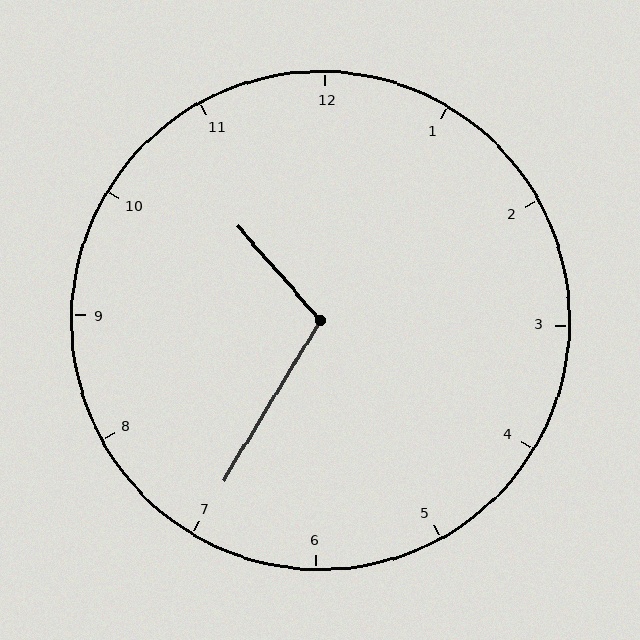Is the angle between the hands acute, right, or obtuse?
It is obtuse.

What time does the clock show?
10:35.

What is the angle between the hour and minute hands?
Approximately 108 degrees.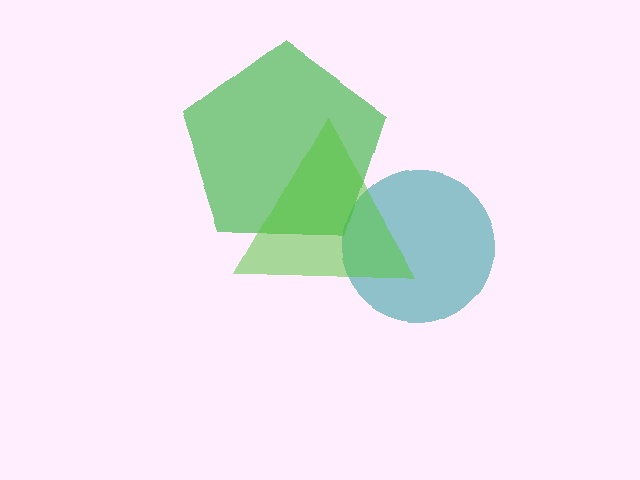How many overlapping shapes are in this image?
There are 3 overlapping shapes in the image.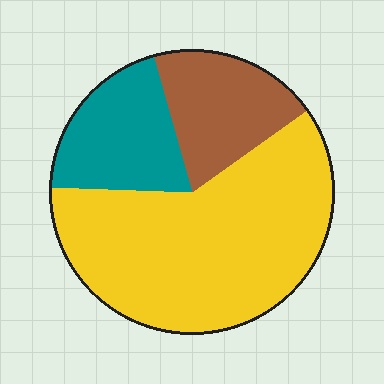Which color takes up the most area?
Yellow, at roughly 60%.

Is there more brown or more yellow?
Yellow.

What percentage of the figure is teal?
Teal takes up about one fifth (1/5) of the figure.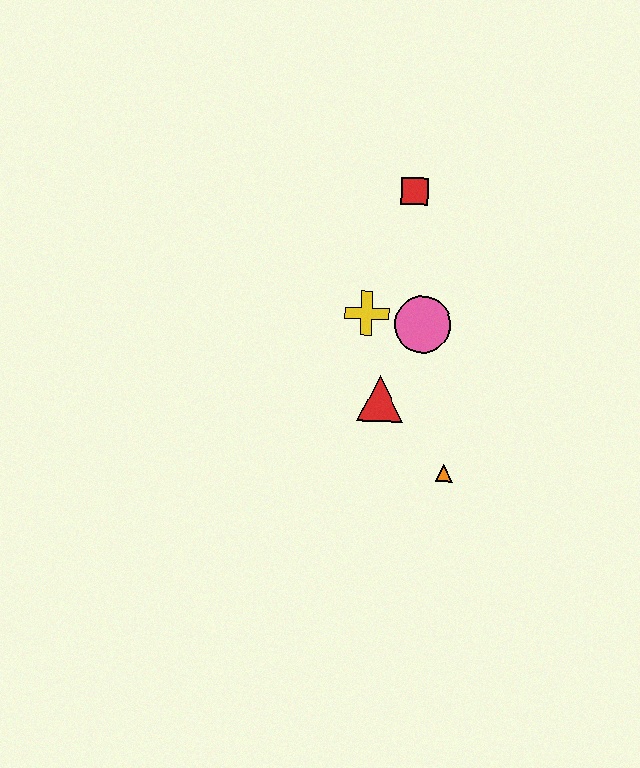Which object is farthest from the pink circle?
The orange triangle is farthest from the pink circle.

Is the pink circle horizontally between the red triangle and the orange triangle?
Yes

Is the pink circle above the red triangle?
Yes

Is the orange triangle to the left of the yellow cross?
No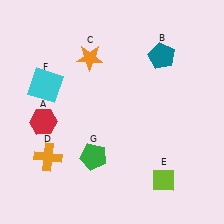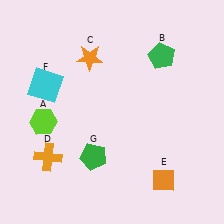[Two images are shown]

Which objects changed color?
A changed from red to lime. B changed from teal to green. E changed from lime to orange.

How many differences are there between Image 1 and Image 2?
There are 3 differences between the two images.